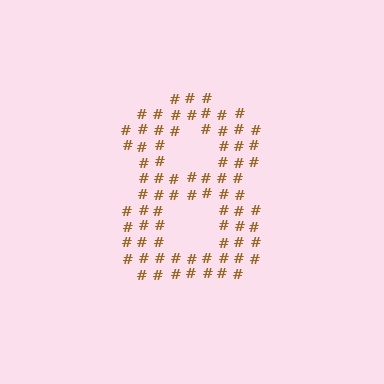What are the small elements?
The small elements are hash symbols.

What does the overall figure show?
The overall figure shows the digit 8.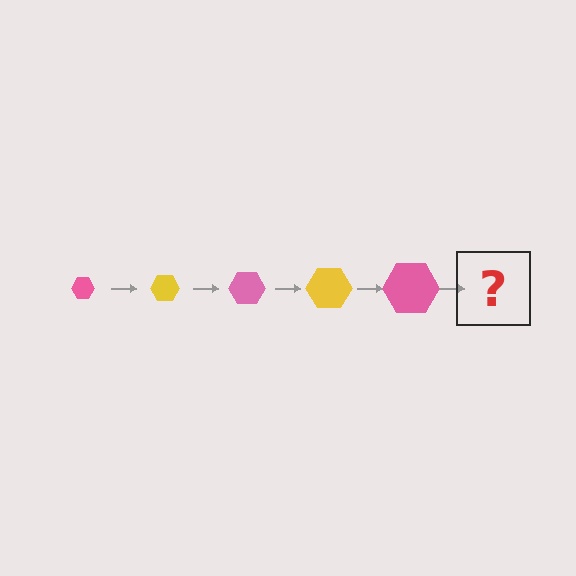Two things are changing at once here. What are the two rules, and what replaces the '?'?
The two rules are that the hexagon grows larger each step and the color cycles through pink and yellow. The '?' should be a yellow hexagon, larger than the previous one.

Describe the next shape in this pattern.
It should be a yellow hexagon, larger than the previous one.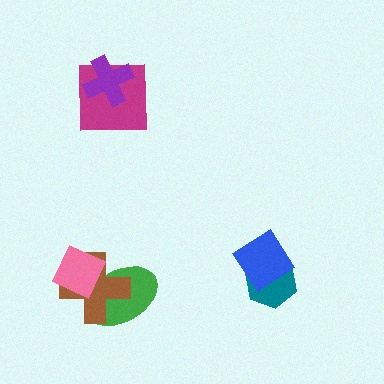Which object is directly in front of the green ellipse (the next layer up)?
The brown cross is directly in front of the green ellipse.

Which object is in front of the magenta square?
The purple cross is in front of the magenta square.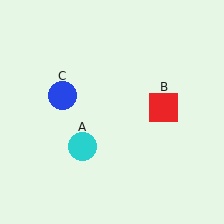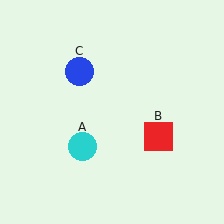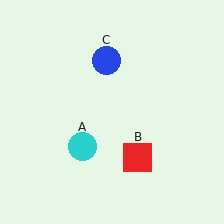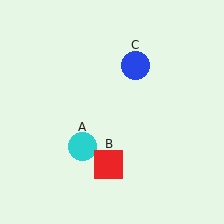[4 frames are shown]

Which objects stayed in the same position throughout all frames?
Cyan circle (object A) remained stationary.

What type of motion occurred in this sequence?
The red square (object B), blue circle (object C) rotated clockwise around the center of the scene.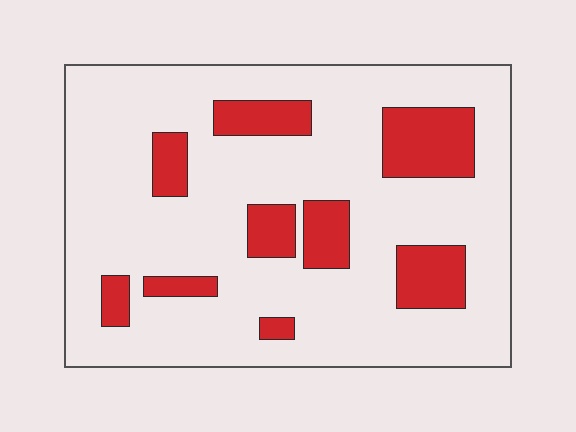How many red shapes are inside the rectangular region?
9.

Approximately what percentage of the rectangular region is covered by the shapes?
Approximately 20%.